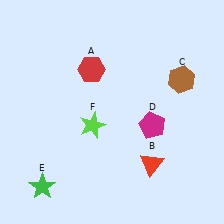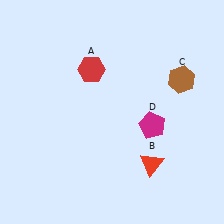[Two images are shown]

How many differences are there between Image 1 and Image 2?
There are 2 differences between the two images.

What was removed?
The green star (E), the lime star (F) were removed in Image 2.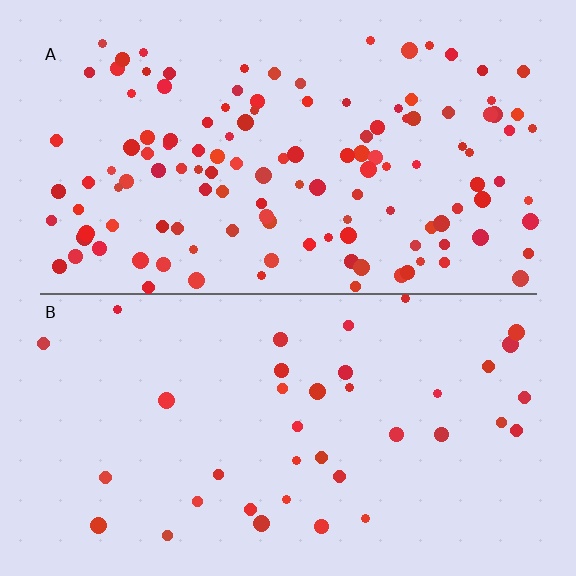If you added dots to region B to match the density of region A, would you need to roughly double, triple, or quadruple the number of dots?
Approximately triple.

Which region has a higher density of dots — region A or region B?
A (the top).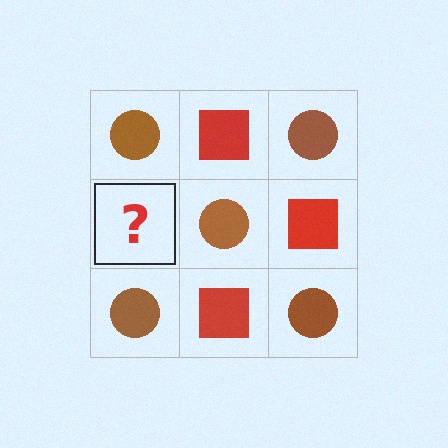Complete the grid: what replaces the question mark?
The question mark should be replaced with a red square.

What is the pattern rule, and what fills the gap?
The rule is that it alternates brown circle and red square in a checkerboard pattern. The gap should be filled with a red square.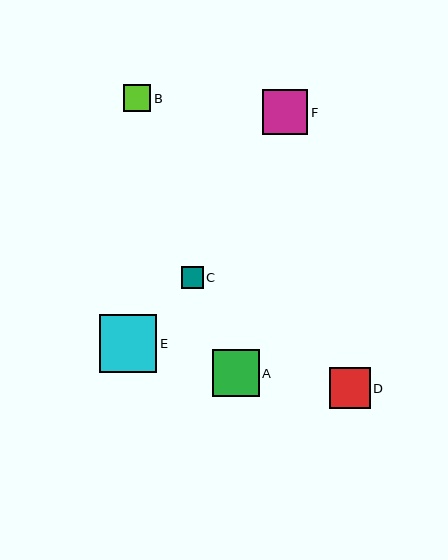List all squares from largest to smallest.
From largest to smallest: E, A, F, D, B, C.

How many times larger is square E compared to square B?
Square E is approximately 2.1 times the size of square B.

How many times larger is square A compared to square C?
Square A is approximately 2.1 times the size of square C.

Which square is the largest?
Square E is the largest with a size of approximately 58 pixels.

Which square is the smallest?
Square C is the smallest with a size of approximately 22 pixels.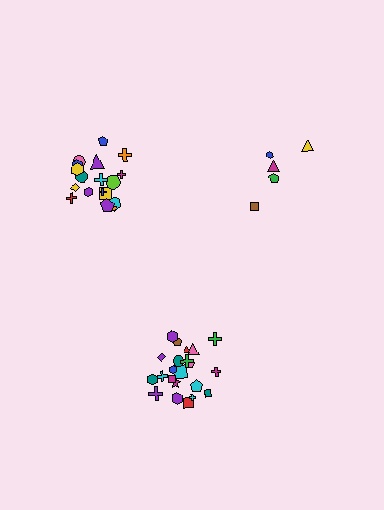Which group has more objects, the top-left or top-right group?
The top-left group.